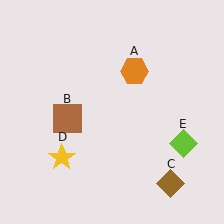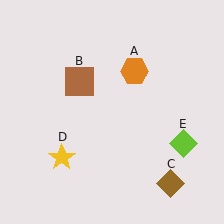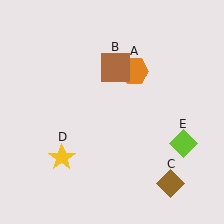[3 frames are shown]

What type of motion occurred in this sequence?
The brown square (object B) rotated clockwise around the center of the scene.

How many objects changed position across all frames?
1 object changed position: brown square (object B).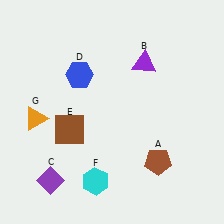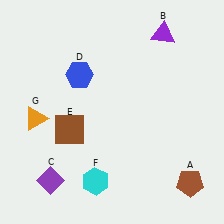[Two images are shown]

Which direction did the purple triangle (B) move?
The purple triangle (B) moved up.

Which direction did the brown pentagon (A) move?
The brown pentagon (A) moved right.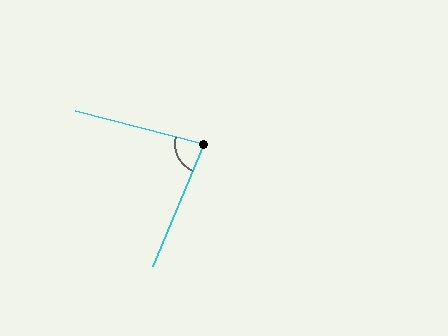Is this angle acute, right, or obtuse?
It is acute.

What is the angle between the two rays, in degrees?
Approximately 82 degrees.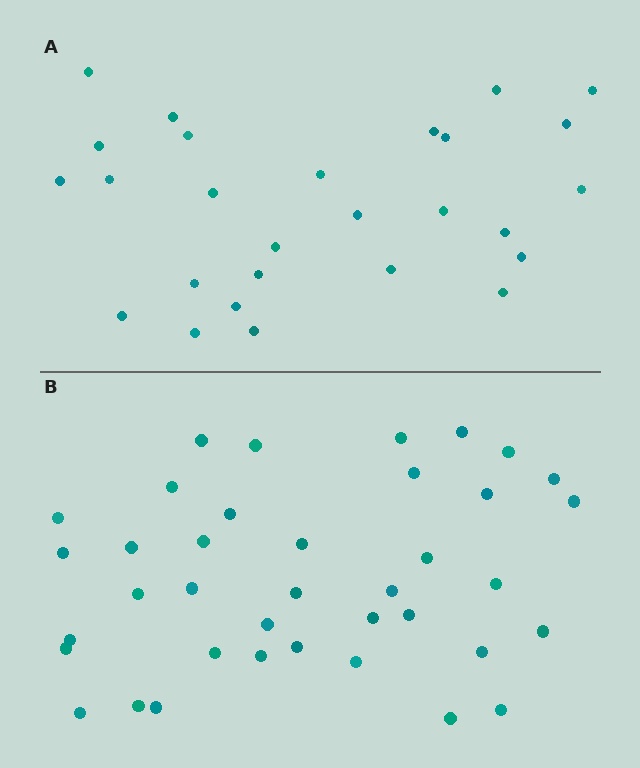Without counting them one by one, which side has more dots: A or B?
Region B (the bottom region) has more dots.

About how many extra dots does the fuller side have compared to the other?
Region B has roughly 12 or so more dots than region A.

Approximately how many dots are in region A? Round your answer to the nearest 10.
About 30 dots. (The exact count is 27, which rounds to 30.)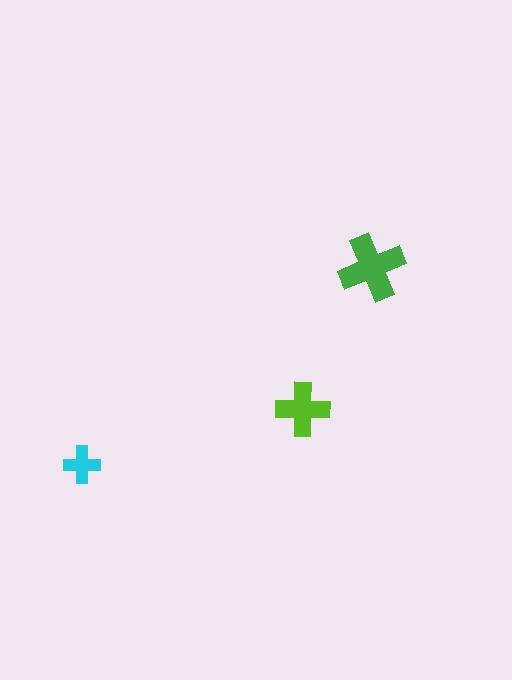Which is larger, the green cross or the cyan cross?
The green one.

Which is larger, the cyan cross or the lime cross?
The lime one.